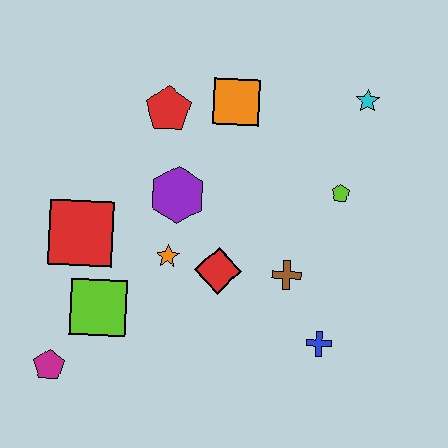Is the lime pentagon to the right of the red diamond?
Yes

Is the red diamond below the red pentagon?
Yes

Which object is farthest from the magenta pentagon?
The cyan star is farthest from the magenta pentagon.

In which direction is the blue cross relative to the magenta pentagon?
The blue cross is to the right of the magenta pentagon.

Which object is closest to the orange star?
The red diamond is closest to the orange star.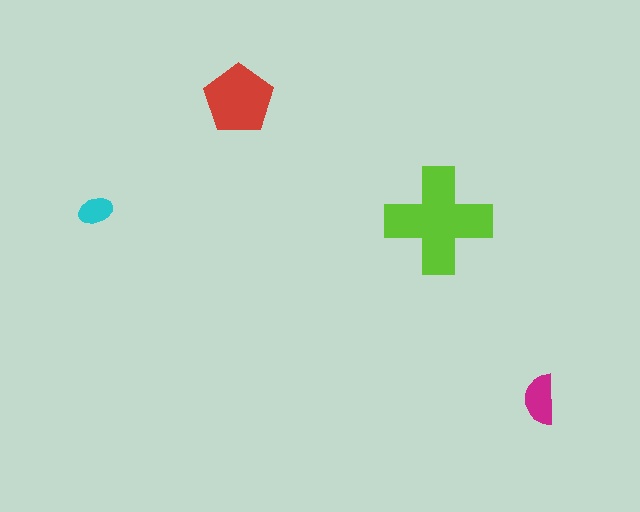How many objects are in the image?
There are 4 objects in the image.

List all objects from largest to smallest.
The lime cross, the red pentagon, the magenta semicircle, the cyan ellipse.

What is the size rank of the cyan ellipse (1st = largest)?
4th.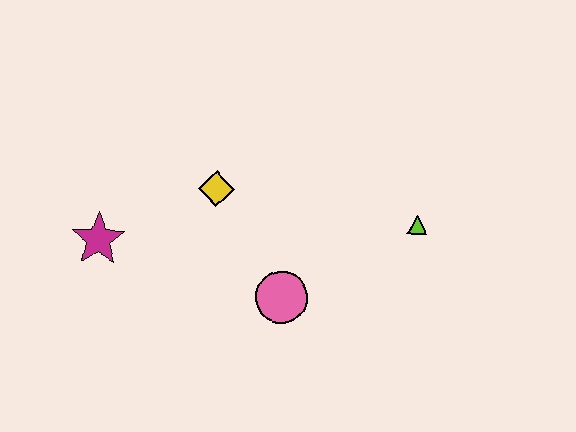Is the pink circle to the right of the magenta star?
Yes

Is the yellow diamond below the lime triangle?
No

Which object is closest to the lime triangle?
The pink circle is closest to the lime triangle.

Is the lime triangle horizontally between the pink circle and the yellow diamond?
No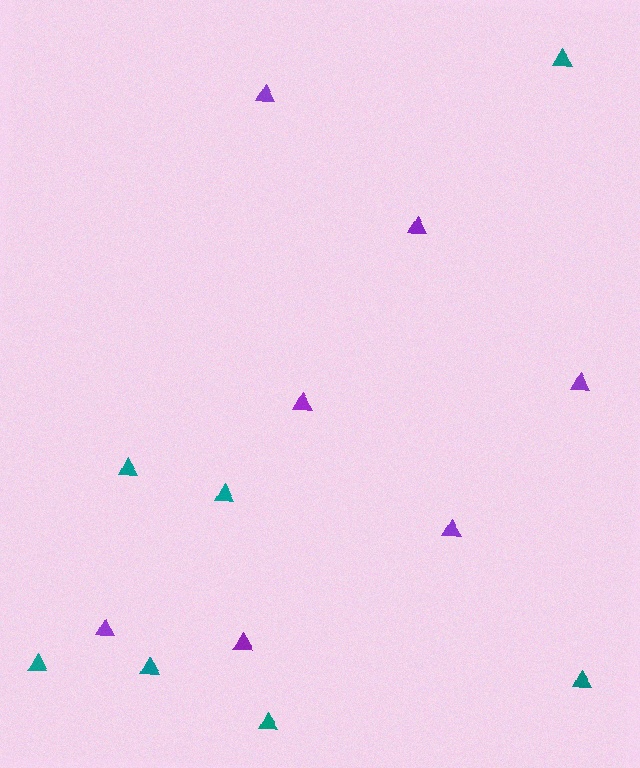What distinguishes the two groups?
There are 2 groups: one group of purple triangles (7) and one group of teal triangles (7).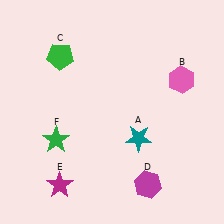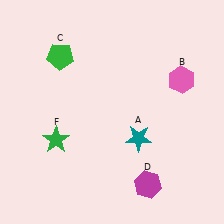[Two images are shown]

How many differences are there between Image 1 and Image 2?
There is 1 difference between the two images.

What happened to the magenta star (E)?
The magenta star (E) was removed in Image 2. It was in the bottom-left area of Image 1.